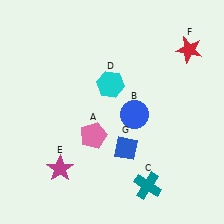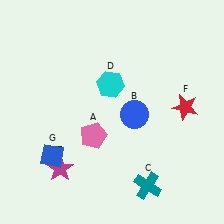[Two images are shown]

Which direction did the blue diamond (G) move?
The blue diamond (G) moved left.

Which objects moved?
The objects that moved are: the red star (F), the blue diamond (G).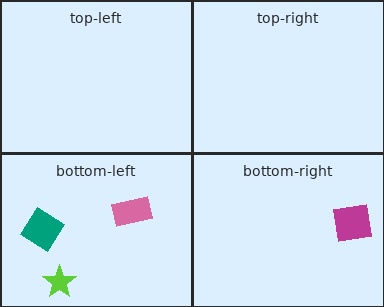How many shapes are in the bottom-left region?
3.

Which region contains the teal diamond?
The bottom-left region.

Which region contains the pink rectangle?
The bottom-left region.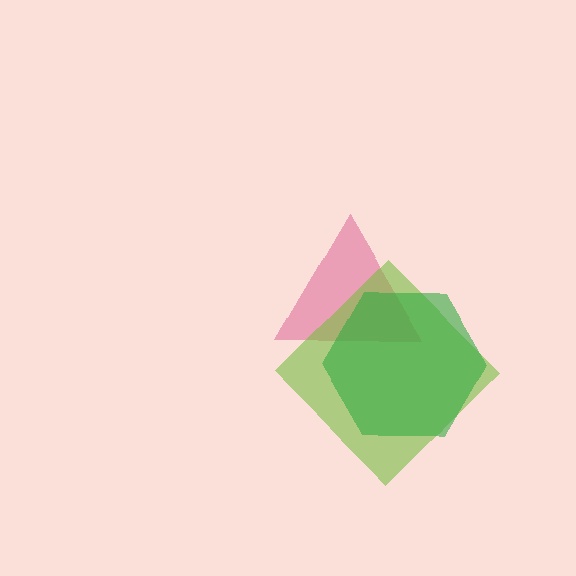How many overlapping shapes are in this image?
There are 3 overlapping shapes in the image.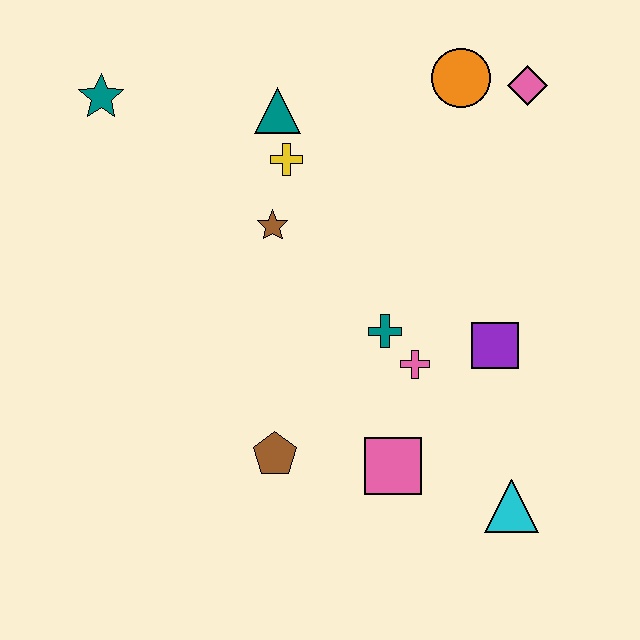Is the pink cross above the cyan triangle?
Yes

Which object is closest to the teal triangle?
The yellow cross is closest to the teal triangle.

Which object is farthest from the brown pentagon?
The pink diamond is farthest from the brown pentagon.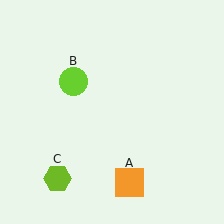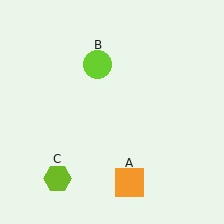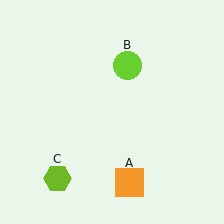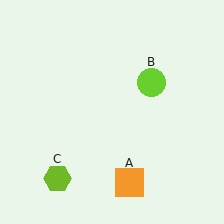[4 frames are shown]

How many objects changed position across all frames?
1 object changed position: lime circle (object B).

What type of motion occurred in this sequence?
The lime circle (object B) rotated clockwise around the center of the scene.